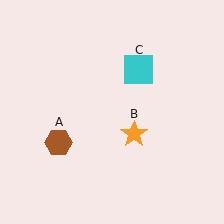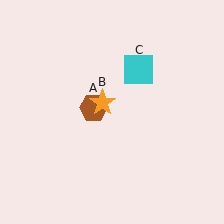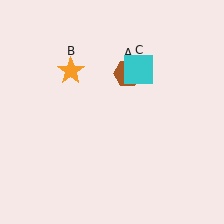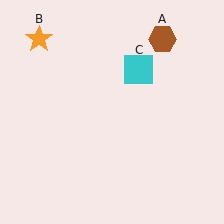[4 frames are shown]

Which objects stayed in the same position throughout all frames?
Cyan square (object C) remained stationary.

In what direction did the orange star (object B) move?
The orange star (object B) moved up and to the left.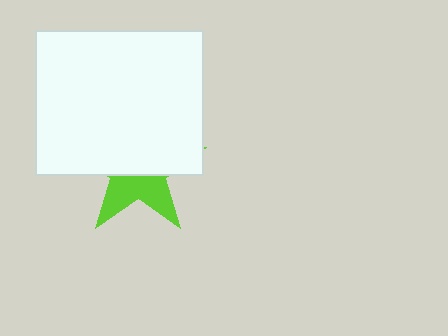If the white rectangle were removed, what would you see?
You would see the complete lime star.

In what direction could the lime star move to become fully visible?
The lime star could move down. That would shift it out from behind the white rectangle entirely.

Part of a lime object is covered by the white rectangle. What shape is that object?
It is a star.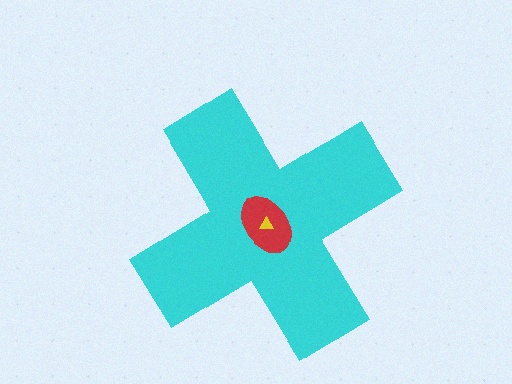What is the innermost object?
The yellow triangle.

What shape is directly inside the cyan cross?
The red ellipse.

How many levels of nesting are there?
3.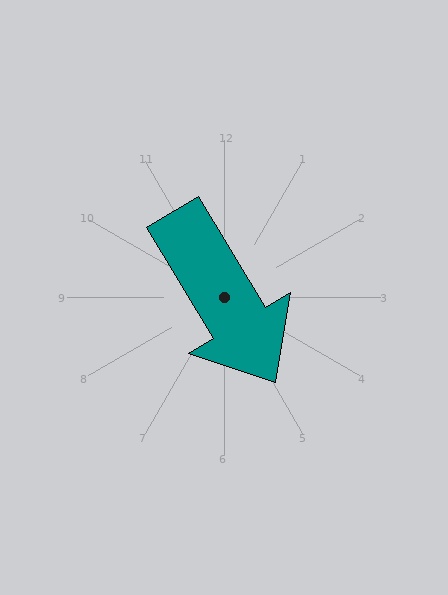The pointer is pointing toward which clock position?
Roughly 5 o'clock.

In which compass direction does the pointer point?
Southeast.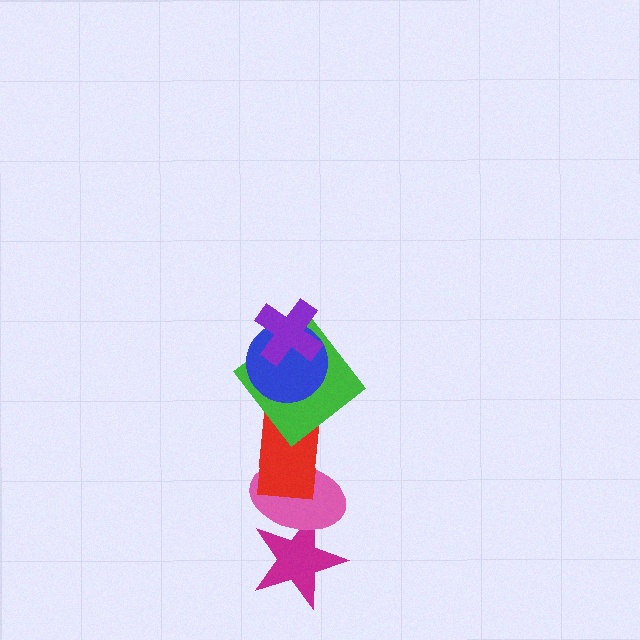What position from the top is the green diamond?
The green diamond is 3rd from the top.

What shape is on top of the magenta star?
The pink ellipse is on top of the magenta star.